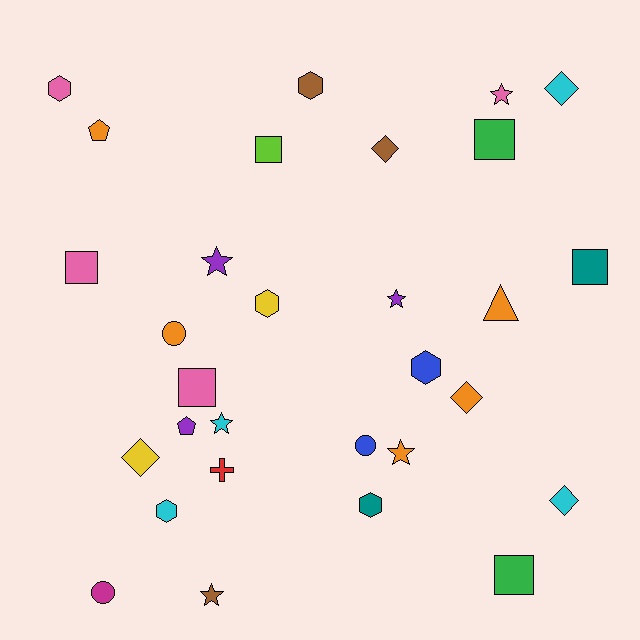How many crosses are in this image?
There is 1 cross.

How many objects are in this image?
There are 30 objects.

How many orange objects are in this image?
There are 5 orange objects.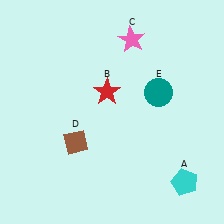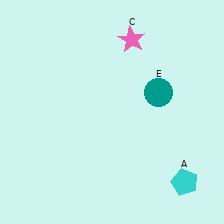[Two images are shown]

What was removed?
The red star (B), the brown diamond (D) were removed in Image 2.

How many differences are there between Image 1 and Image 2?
There are 2 differences between the two images.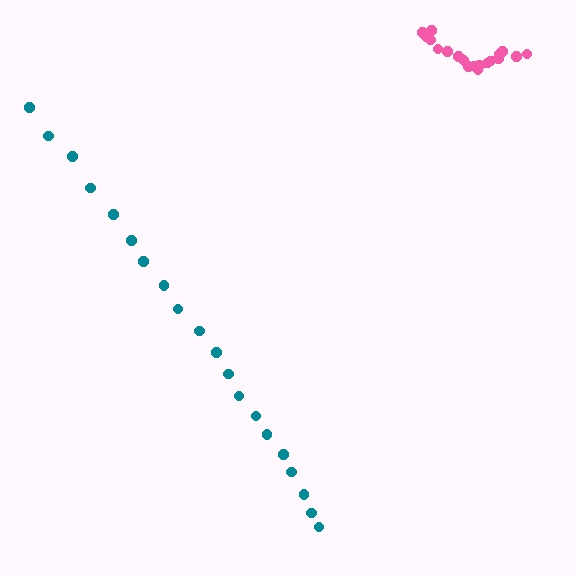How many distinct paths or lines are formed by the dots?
There are 2 distinct paths.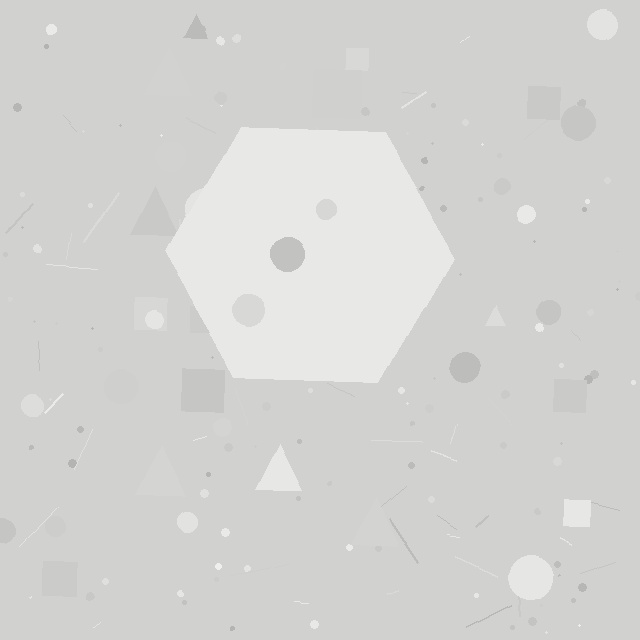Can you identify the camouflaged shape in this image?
The camouflaged shape is a hexagon.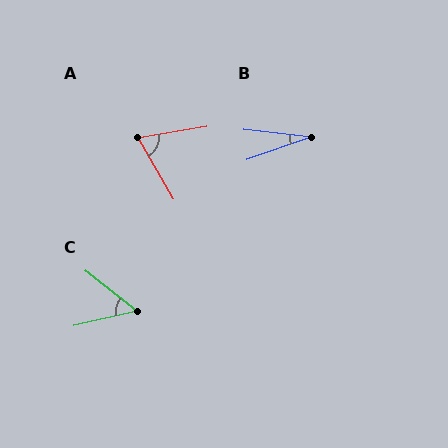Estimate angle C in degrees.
Approximately 51 degrees.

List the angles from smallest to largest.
B (25°), C (51°), A (70°).